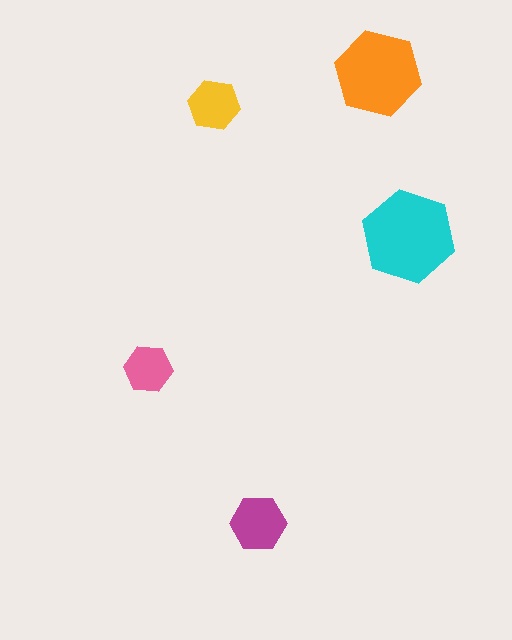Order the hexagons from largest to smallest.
the cyan one, the orange one, the magenta one, the yellow one, the pink one.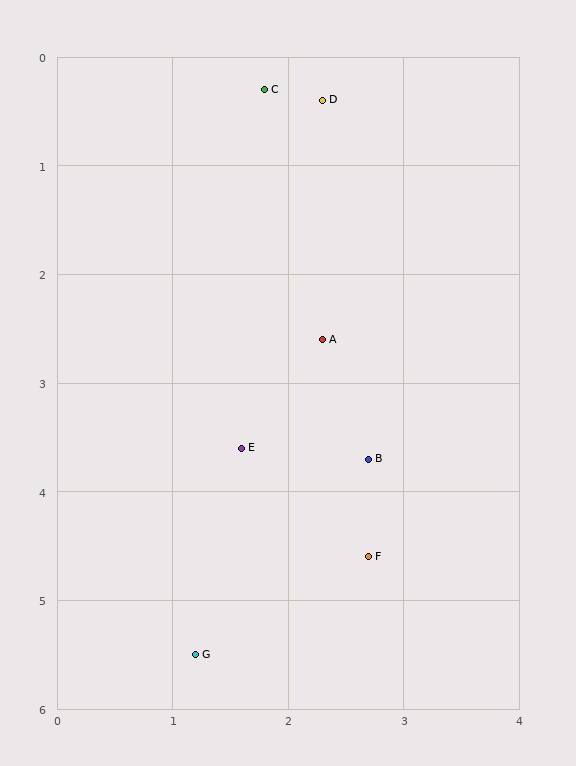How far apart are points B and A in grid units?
Points B and A are about 1.2 grid units apart.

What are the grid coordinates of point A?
Point A is at approximately (2.3, 2.6).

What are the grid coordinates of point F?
Point F is at approximately (2.7, 4.6).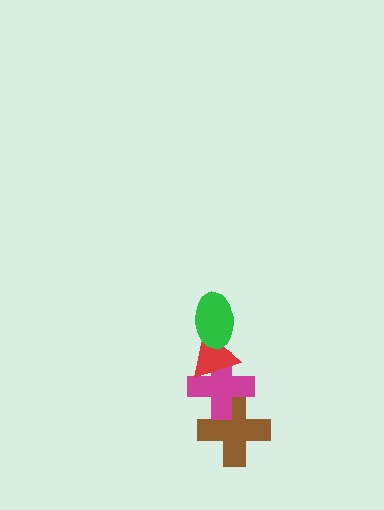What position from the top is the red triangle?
The red triangle is 2nd from the top.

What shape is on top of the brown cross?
The magenta cross is on top of the brown cross.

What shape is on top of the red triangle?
The green ellipse is on top of the red triangle.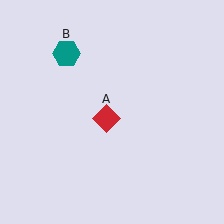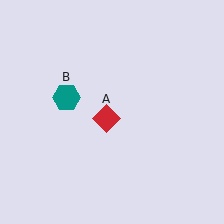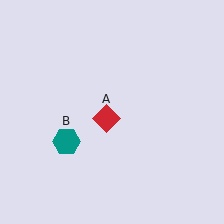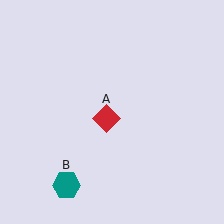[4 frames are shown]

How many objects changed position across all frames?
1 object changed position: teal hexagon (object B).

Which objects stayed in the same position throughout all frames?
Red diamond (object A) remained stationary.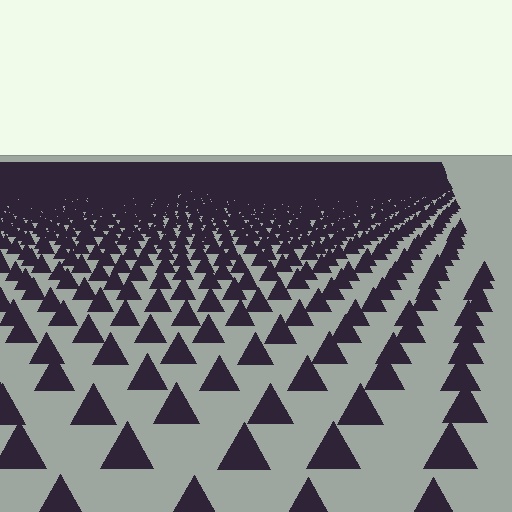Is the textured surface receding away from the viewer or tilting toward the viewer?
The surface is receding away from the viewer. Texture elements get smaller and denser toward the top.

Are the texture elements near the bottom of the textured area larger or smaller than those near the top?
Larger. Near the bottom, elements are closer to the viewer and appear at a bigger on-screen size.